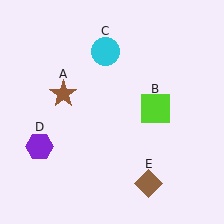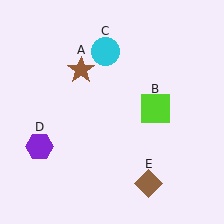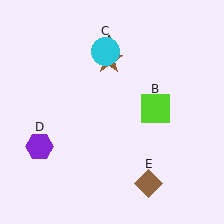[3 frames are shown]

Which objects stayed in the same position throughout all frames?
Lime square (object B) and cyan circle (object C) and purple hexagon (object D) and brown diamond (object E) remained stationary.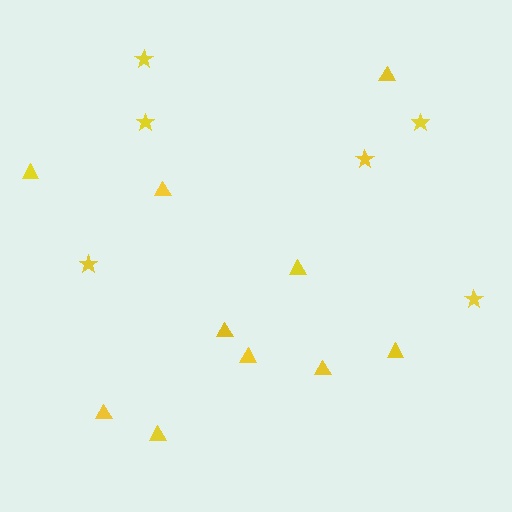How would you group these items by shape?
There are 2 groups: one group of triangles (10) and one group of stars (6).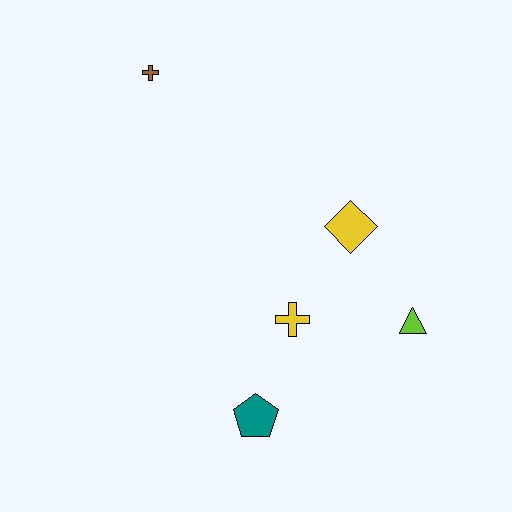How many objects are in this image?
There are 5 objects.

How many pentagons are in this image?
There is 1 pentagon.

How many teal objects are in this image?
There is 1 teal object.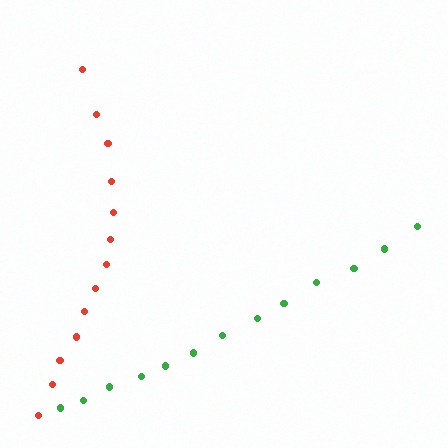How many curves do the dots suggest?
There are 2 distinct paths.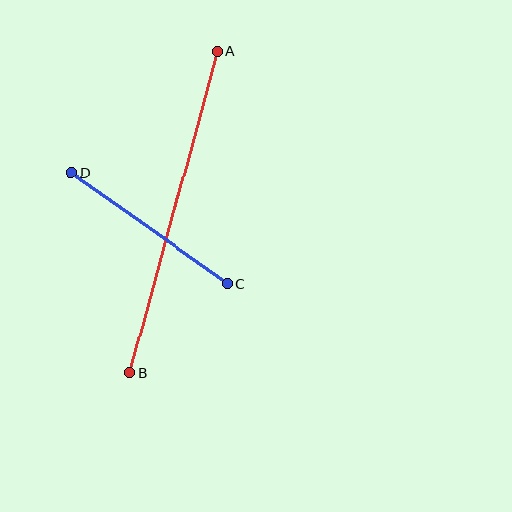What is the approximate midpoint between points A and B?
The midpoint is at approximately (174, 212) pixels.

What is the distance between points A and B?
The distance is approximately 334 pixels.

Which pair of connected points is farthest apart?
Points A and B are farthest apart.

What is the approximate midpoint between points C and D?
The midpoint is at approximately (149, 228) pixels.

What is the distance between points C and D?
The distance is approximately 191 pixels.